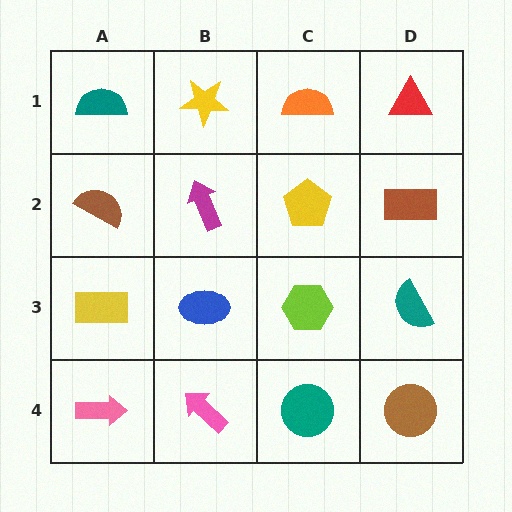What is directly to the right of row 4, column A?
A pink arrow.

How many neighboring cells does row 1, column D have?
2.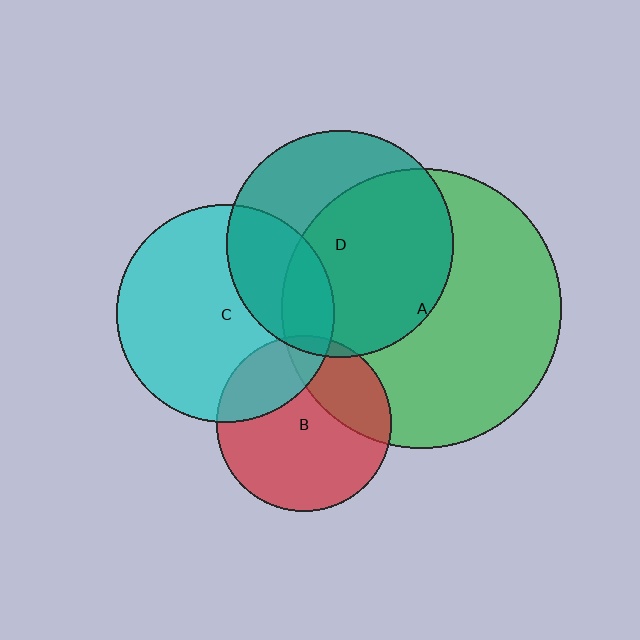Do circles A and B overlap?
Yes.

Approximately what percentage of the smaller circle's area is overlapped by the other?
Approximately 25%.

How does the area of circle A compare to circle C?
Approximately 1.6 times.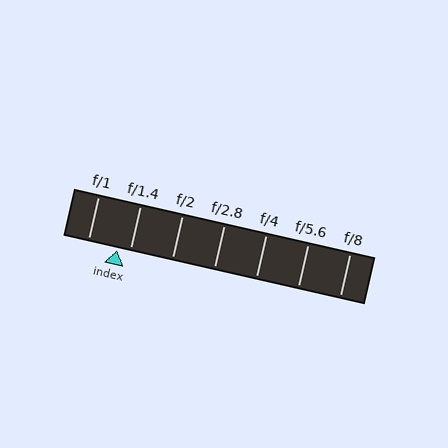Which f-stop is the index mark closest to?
The index mark is closest to f/1.4.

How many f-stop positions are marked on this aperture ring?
There are 7 f-stop positions marked.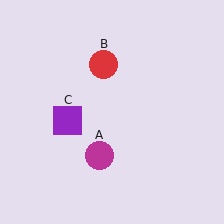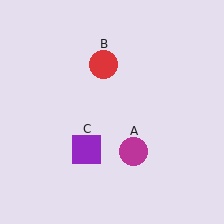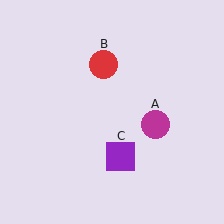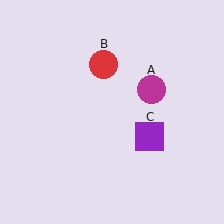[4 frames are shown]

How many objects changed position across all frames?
2 objects changed position: magenta circle (object A), purple square (object C).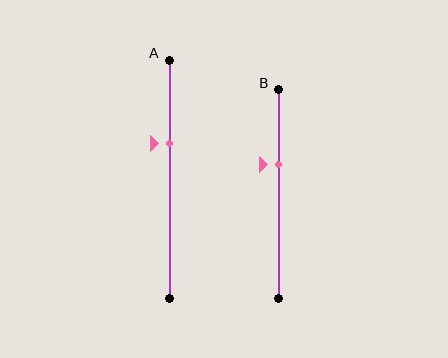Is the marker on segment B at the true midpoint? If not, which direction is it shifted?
No, the marker on segment B is shifted upward by about 14% of the segment length.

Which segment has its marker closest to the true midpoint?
Segment B has its marker closest to the true midpoint.